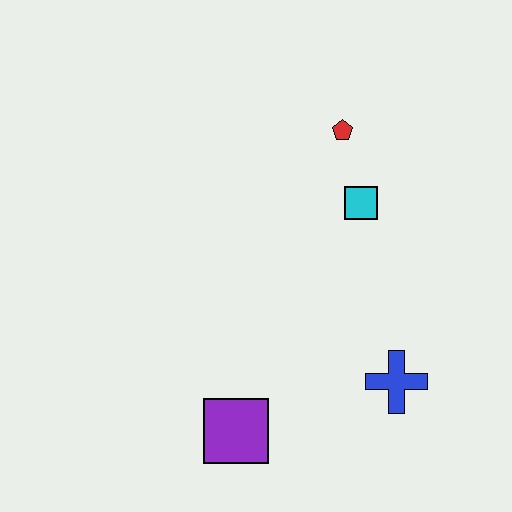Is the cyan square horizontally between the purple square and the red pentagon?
No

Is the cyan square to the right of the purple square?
Yes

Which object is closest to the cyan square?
The red pentagon is closest to the cyan square.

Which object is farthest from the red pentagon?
The purple square is farthest from the red pentagon.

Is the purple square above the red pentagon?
No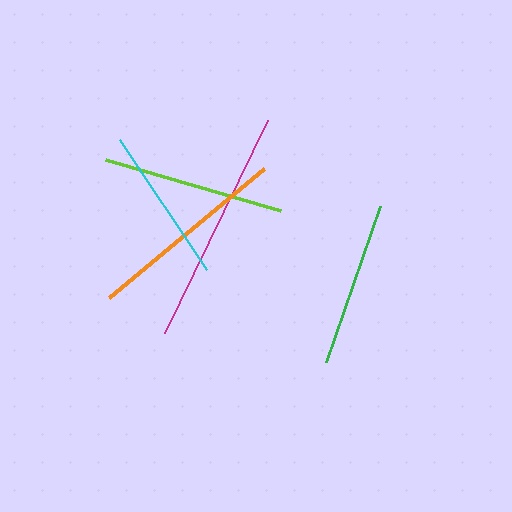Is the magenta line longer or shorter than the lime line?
The magenta line is longer than the lime line.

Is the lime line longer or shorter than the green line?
The lime line is longer than the green line.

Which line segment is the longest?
The magenta line is the longest at approximately 237 pixels.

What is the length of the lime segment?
The lime segment is approximately 183 pixels long.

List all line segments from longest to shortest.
From longest to shortest: magenta, orange, lime, green, cyan.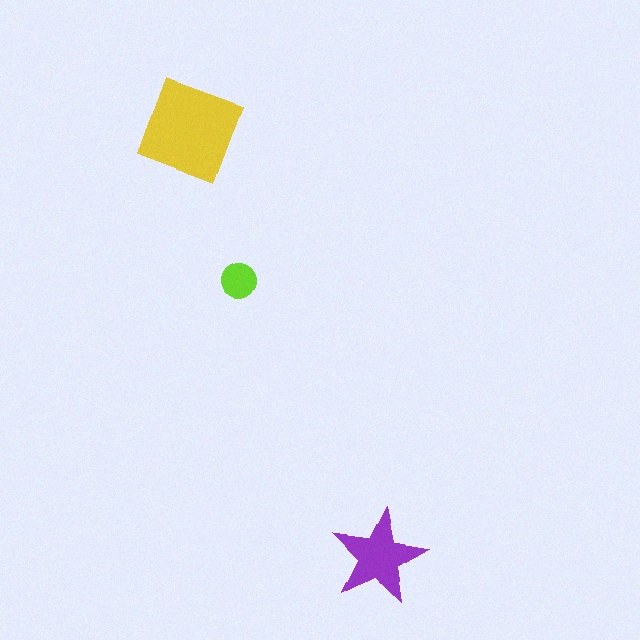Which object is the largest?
The yellow square.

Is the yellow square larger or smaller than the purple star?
Larger.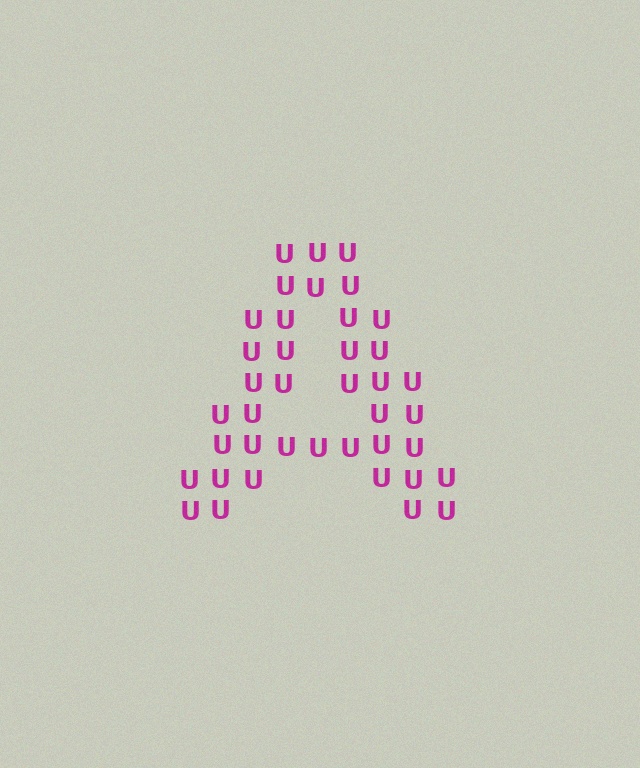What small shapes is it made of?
It is made of small letter U's.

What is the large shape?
The large shape is the letter A.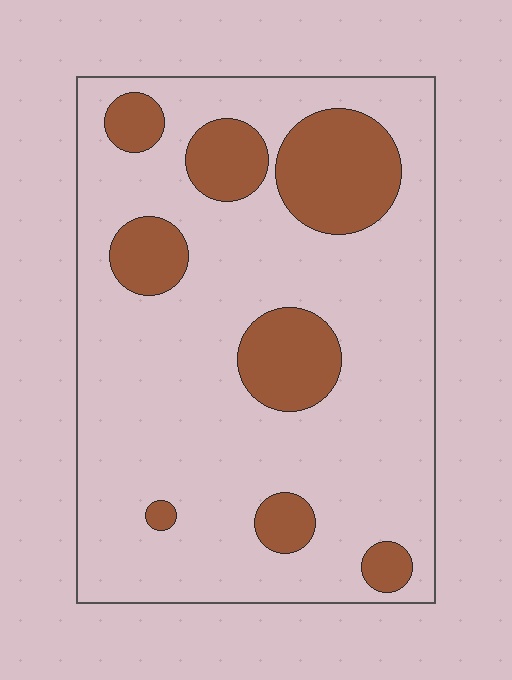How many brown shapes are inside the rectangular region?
8.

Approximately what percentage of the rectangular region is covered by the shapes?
Approximately 20%.